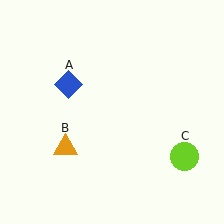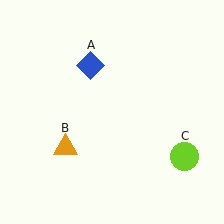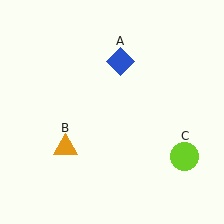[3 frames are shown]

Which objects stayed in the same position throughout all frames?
Orange triangle (object B) and lime circle (object C) remained stationary.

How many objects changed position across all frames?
1 object changed position: blue diamond (object A).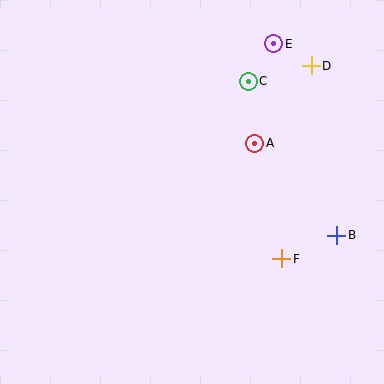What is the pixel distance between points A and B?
The distance between A and B is 123 pixels.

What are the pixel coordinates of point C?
Point C is at (248, 81).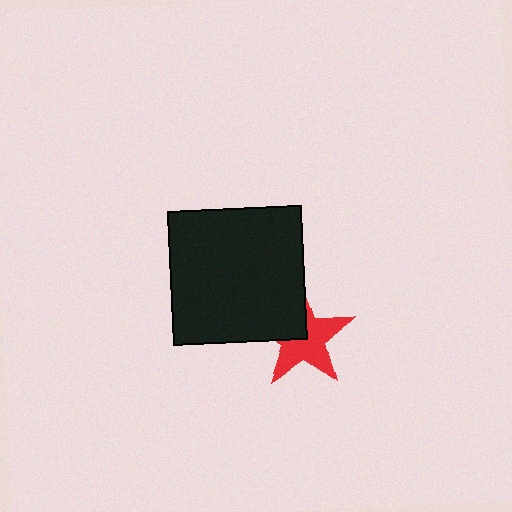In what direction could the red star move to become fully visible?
The red star could move toward the lower-right. That would shift it out from behind the black square entirely.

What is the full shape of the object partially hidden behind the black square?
The partially hidden object is a red star.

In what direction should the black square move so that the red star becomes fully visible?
The black square should move toward the upper-left. That is the shortest direction to clear the overlap and leave the red star fully visible.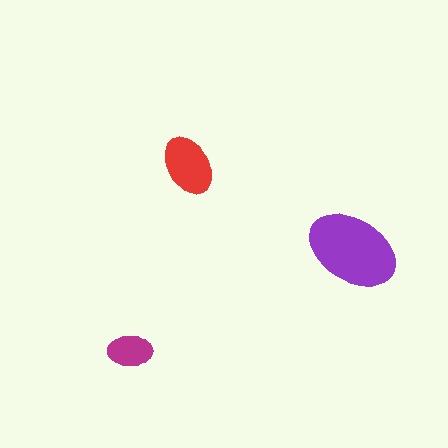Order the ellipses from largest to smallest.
the purple one, the red one, the magenta one.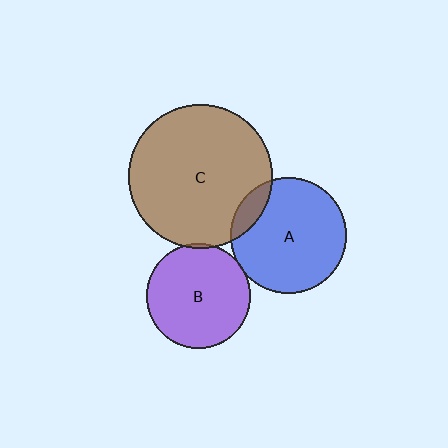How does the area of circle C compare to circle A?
Approximately 1.5 times.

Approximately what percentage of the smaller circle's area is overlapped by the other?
Approximately 5%.